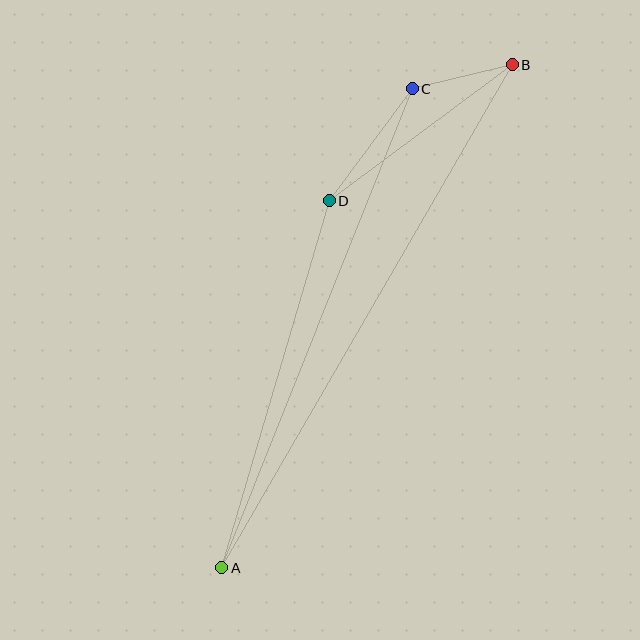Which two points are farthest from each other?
Points A and B are farthest from each other.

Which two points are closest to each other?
Points B and C are closest to each other.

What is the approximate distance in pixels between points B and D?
The distance between B and D is approximately 228 pixels.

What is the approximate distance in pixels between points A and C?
The distance between A and C is approximately 516 pixels.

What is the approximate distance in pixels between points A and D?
The distance between A and D is approximately 382 pixels.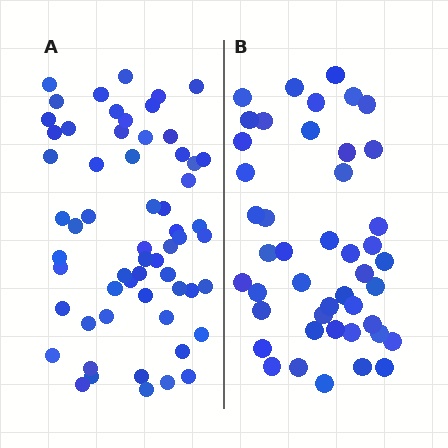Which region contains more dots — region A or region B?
Region A (the left region) has more dots.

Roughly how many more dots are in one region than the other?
Region A has approximately 15 more dots than region B.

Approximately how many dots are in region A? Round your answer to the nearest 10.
About 60 dots.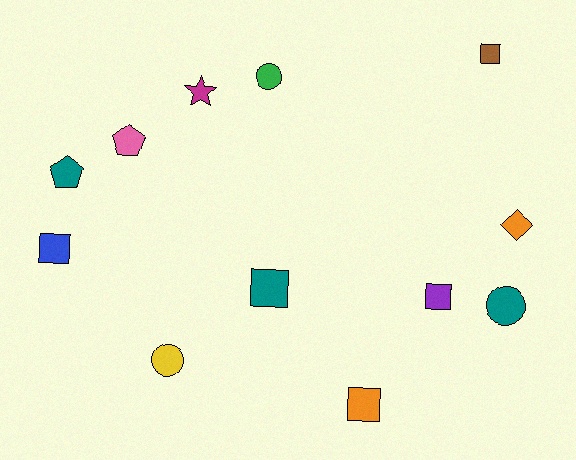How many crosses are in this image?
There are no crosses.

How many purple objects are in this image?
There is 1 purple object.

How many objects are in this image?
There are 12 objects.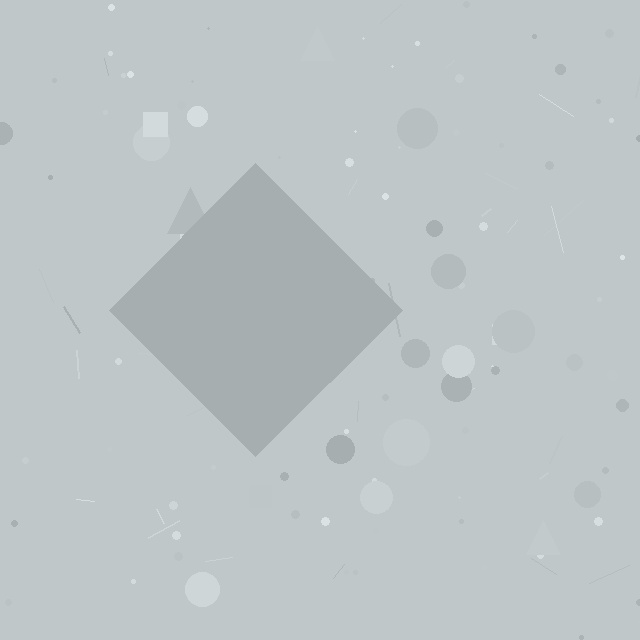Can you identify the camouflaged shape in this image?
The camouflaged shape is a diamond.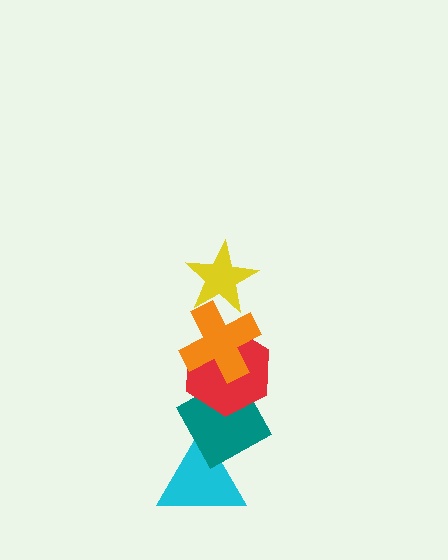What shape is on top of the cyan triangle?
The teal diamond is on top of the cyan triangle.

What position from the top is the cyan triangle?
The cyan triangle is 5th from the top.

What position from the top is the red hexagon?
The red hexagon is 3rd from the top.